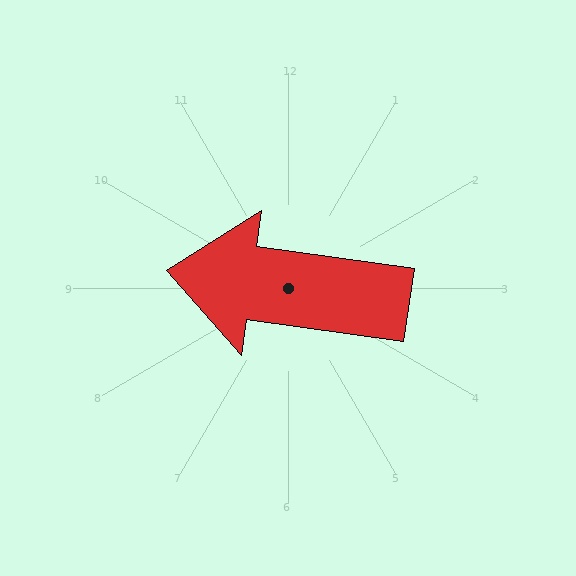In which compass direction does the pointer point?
West.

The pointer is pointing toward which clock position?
Roughly 9 o'clock.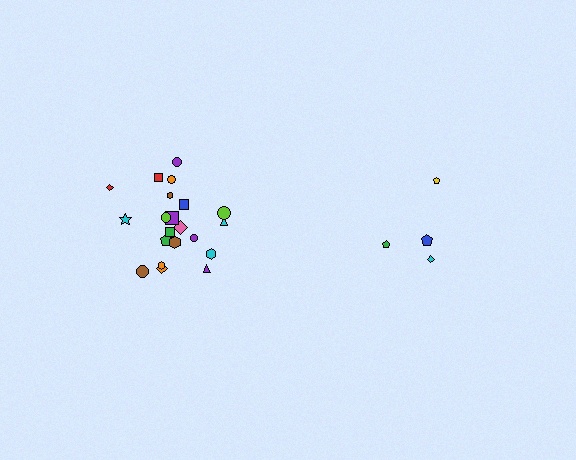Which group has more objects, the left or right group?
The left group.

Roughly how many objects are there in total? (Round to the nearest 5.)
Roughly 25 objects in total.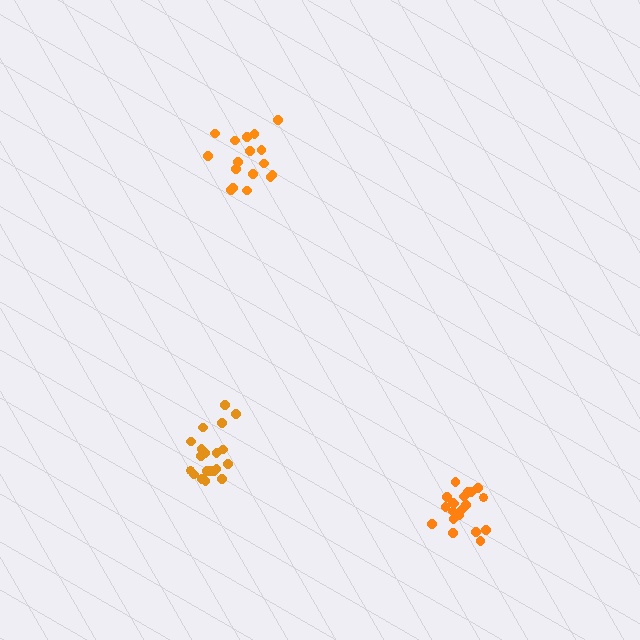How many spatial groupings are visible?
There are 3 spatial groupings.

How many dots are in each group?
Group 1: 20 dots, Group 2: 20 dots, Group 3: 17 dots (57 total).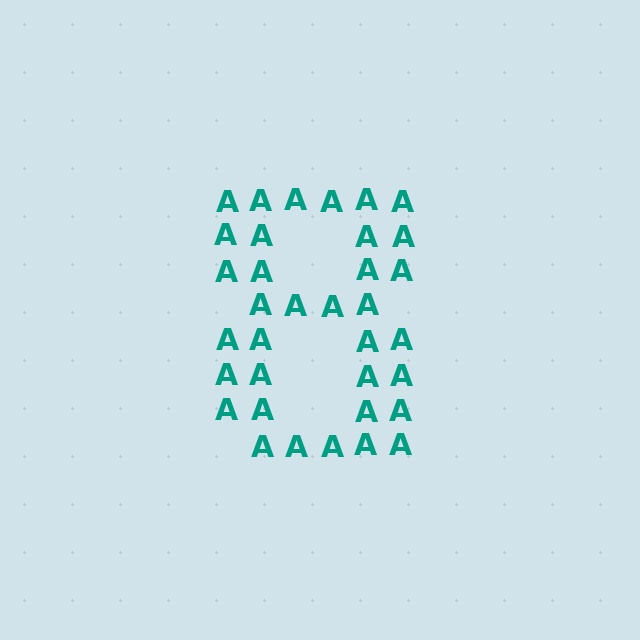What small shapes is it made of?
It is made of small letter A's.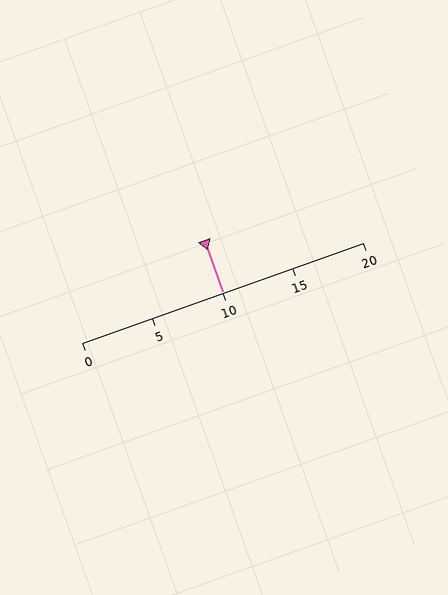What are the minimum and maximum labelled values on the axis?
The axis runs from 0 to 20.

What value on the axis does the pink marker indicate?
The marker indicates approximately 10.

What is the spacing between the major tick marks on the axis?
The major ticks are spaced 5 apart.